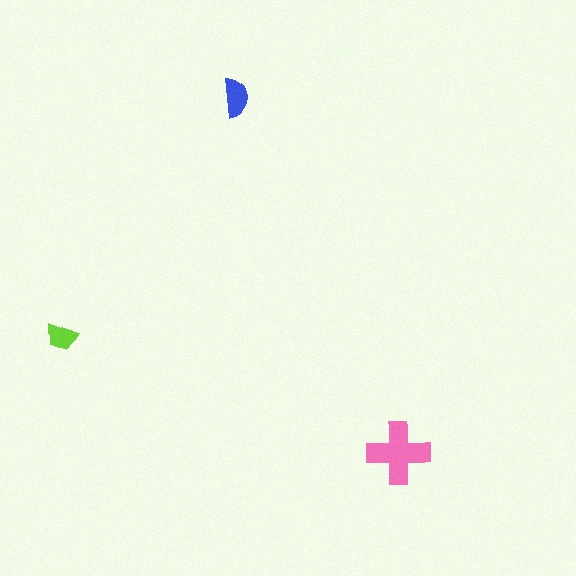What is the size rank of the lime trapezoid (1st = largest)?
3rd.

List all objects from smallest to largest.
The lime trapezoid, the blue semicircle, the pink cross.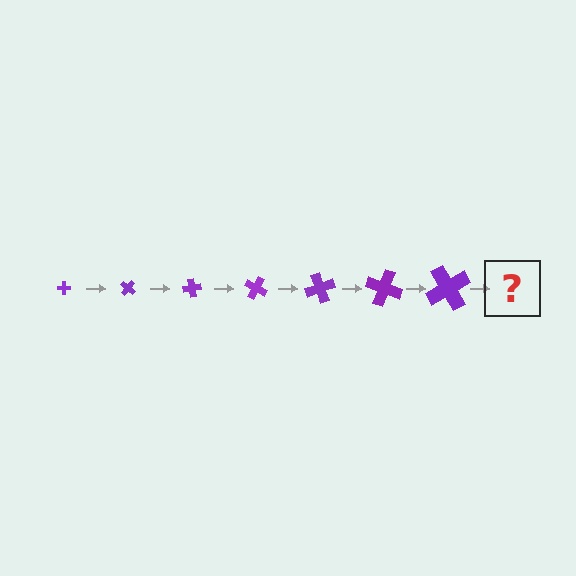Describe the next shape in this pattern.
It should be a cross, larger than the previous one and rotated 280 degrees from the start.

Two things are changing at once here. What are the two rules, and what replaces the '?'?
The two rules are that the cross grows larger each step and it rotates 40 degrees each step. The '?' should be a cross, larger than the previous one and rotated 280 degrees from the start.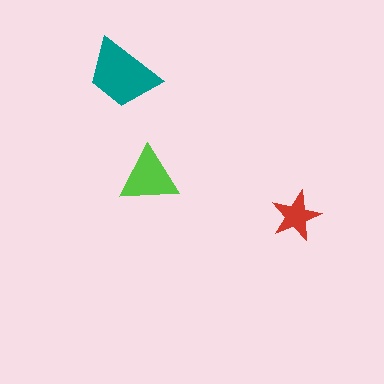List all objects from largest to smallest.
The teal trapezoid, the lime triangle, the red star.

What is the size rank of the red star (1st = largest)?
3rd.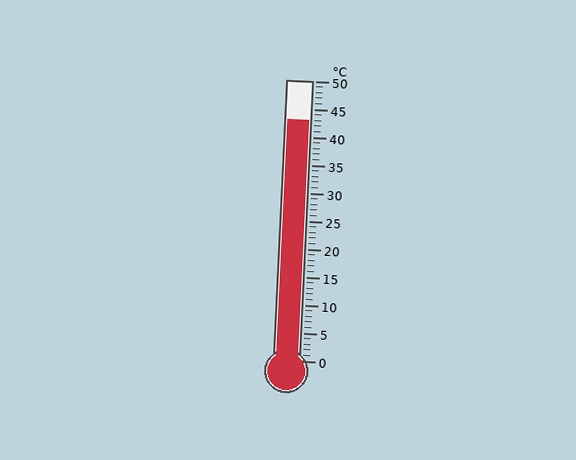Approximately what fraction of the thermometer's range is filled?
The thermometer is filled to approximately 85% of its range.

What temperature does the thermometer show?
The thermometer shows approximately 43°C.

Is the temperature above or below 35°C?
The temperature is above 35°C.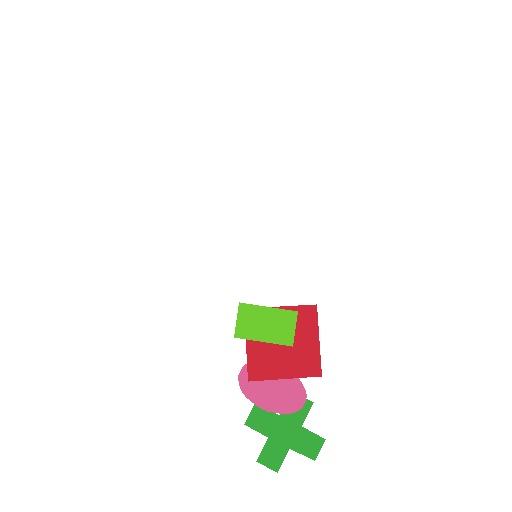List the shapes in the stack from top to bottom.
From top to bottom: the lime rectangle, the red square, the pink ellipse, the green cross.